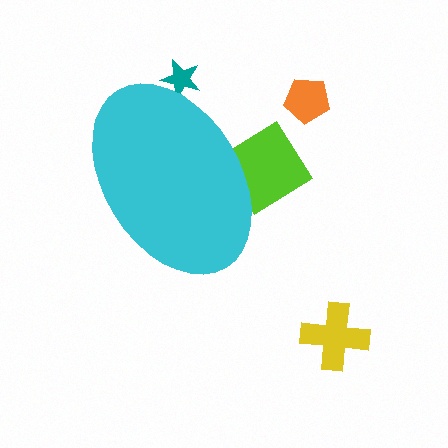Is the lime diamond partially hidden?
Yes, the lime diamond is partially hidden behind the cyan ellipse.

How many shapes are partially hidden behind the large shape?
2 shapes are partially hidden.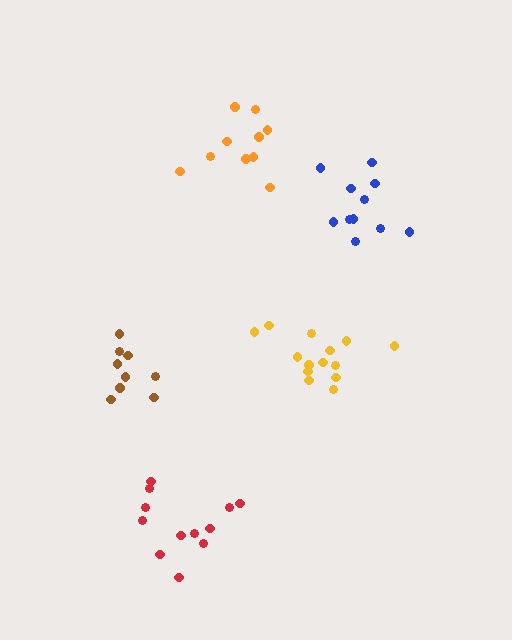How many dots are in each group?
Group 1: 11 dots, Group 2: 14 dots, Group 3: 10 dots, Group 4: 12 dots, Group 5: 9 dots (56 total).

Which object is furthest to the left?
The brown cluster is leftmost.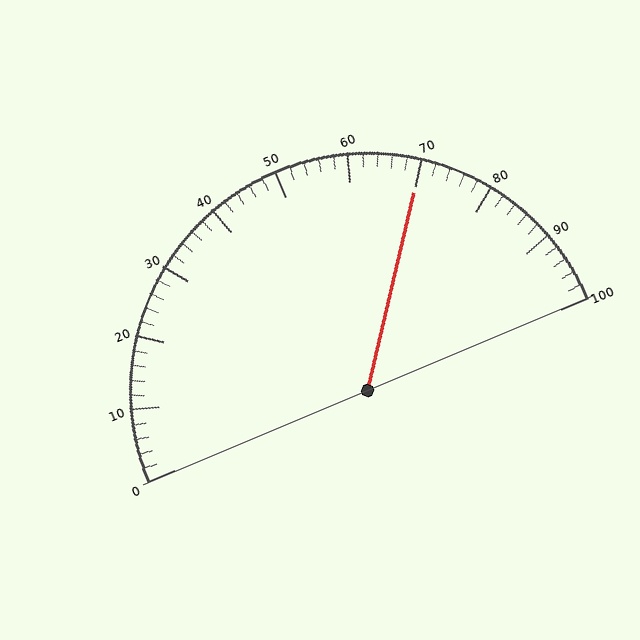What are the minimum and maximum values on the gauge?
The gauge ranges from 0 to 100.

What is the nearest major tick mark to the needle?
The nearest major tick mark is 70.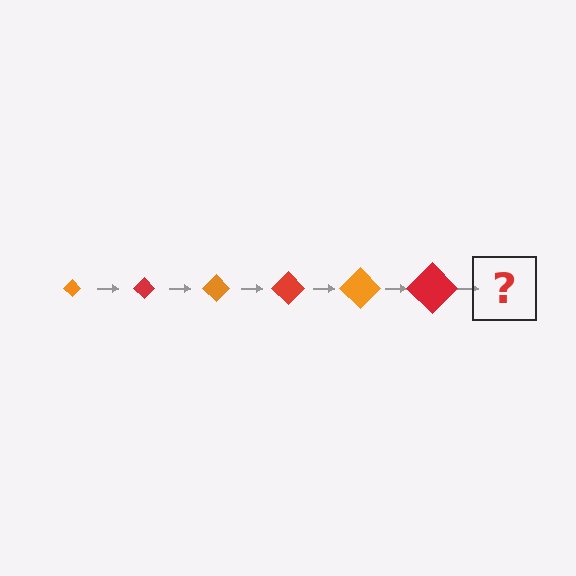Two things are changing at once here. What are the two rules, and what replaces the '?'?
The two rules are that the diamond grows larger each step and the color cycles through orange and red. The '?' should be an orange diamond, larger than the previous one.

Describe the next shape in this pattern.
It should be an orange diamond, larger than the previous one.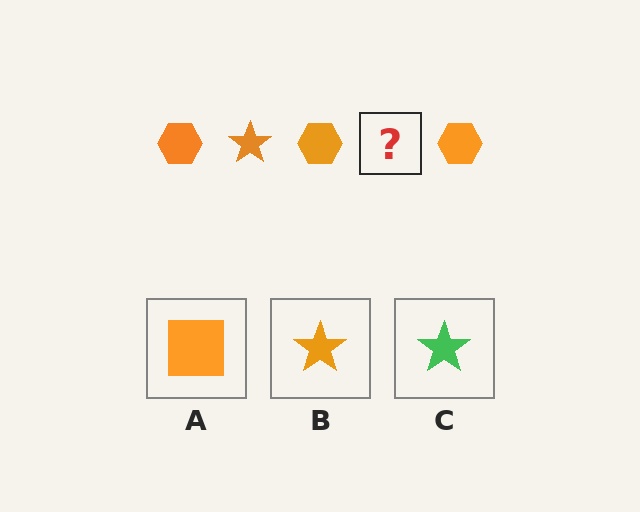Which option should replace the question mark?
Option B.